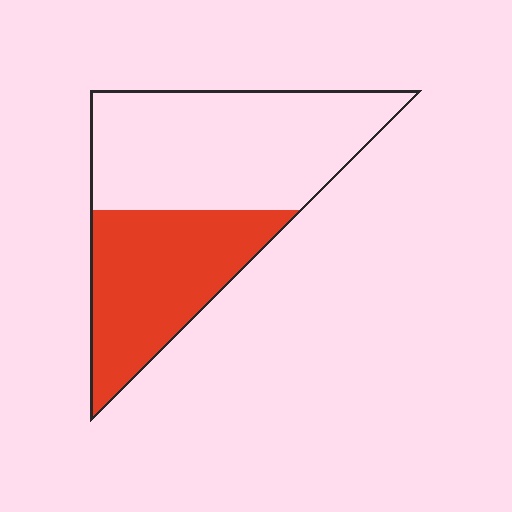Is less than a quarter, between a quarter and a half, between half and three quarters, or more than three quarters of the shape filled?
Between a quarter and a half.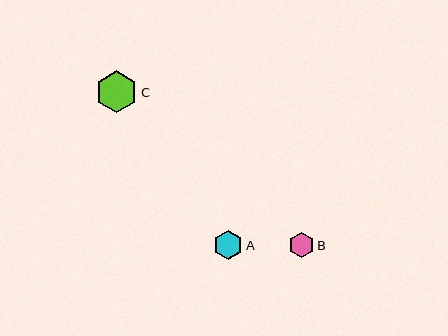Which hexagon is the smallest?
Hexagon B is the smallest with a size of approximately 25 pixels.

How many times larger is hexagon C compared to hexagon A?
Hexagon C is approximately 1.4 times the size of hexagon A.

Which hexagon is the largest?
Hexagon C is the largest with a size of approximately 42 pixels.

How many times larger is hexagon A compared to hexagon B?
Hexagon A is approximately 1.1 times the size of hexagon B.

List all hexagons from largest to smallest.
From largest to smallest: C, A, B.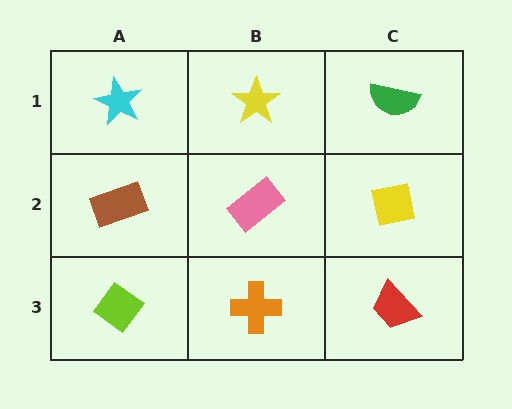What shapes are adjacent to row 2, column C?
A green semicircle (row 1, column C), a red trapezoid (row 3, column C), a pink rectangle (row 2, column B).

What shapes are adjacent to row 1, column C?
A yellow square (row 2, column C), a yellow star (row 1, column B).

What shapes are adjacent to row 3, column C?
A yellow square (row 2, column C), an orange cross (row 3, column B).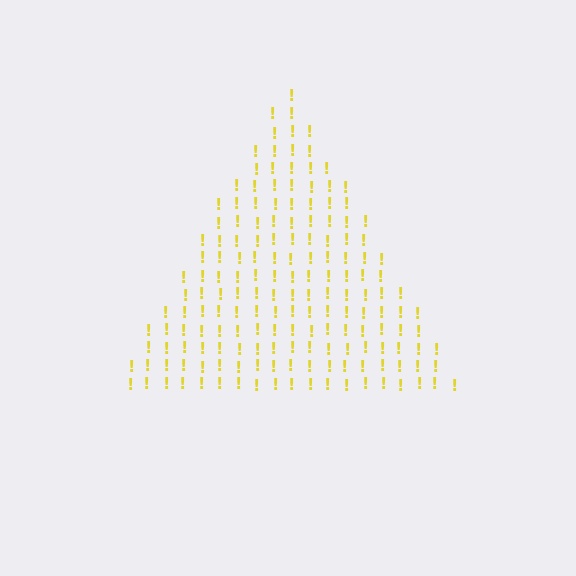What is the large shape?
The large shape is a triangle.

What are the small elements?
The small elements are exclamation marks.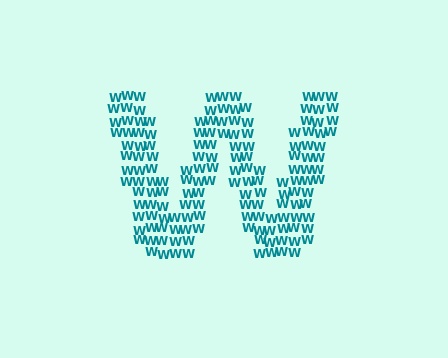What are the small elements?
The small elements are letter W's.